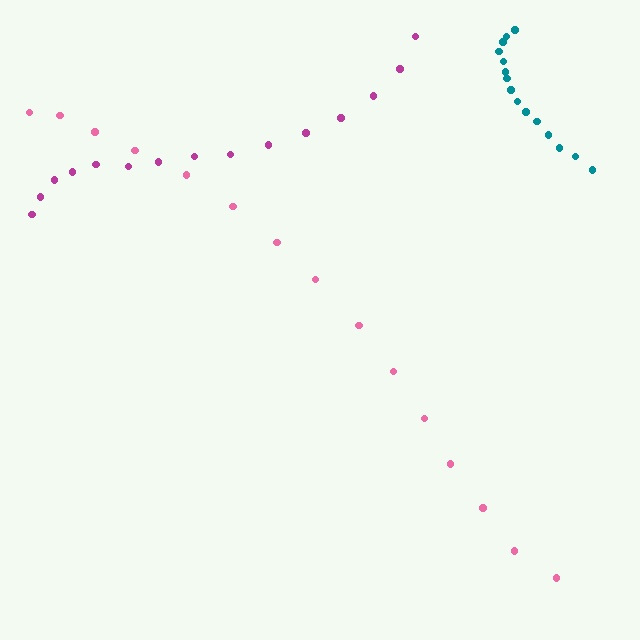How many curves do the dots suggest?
There are 3 distinct paths.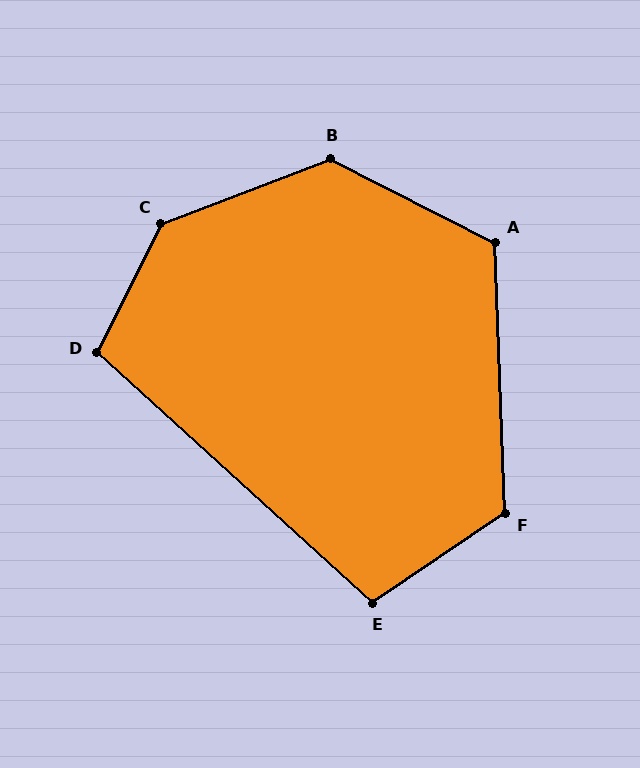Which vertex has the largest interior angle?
C, at approximately 138 degrees.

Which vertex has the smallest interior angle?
E, at approximately 103 degrees.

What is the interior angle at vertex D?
Approximately 106 degrees (obtuse).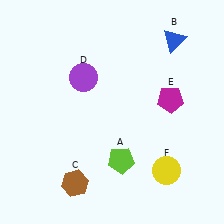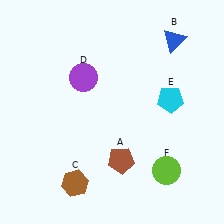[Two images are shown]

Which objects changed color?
A changed from lime to brown. E changed from magenta to cyan. F changed from yellow to lime.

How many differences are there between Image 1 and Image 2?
There are 3 differences between the two images.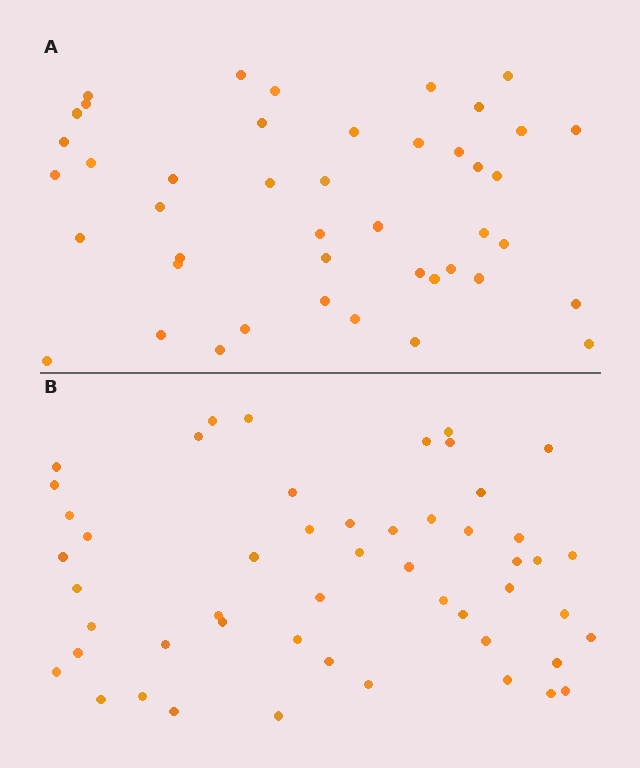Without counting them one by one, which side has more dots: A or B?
Region B (the bottom region) has more dots.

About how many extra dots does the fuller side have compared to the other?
Region B has roughly 8 or so more dots than region A.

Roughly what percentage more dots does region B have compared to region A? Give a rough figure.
About 15% more.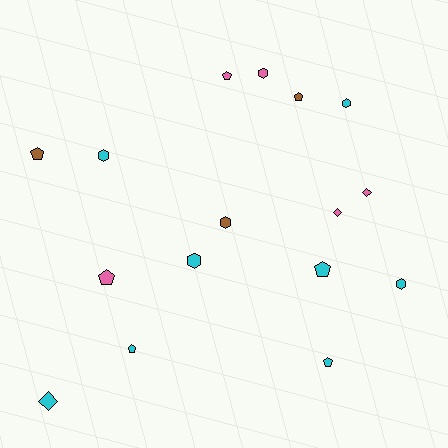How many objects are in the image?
There are 16 objects.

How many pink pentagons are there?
There are 2 pink pentagons.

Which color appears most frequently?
Cyan, with 8 objects.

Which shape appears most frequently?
Pentagon, with 7 objects.